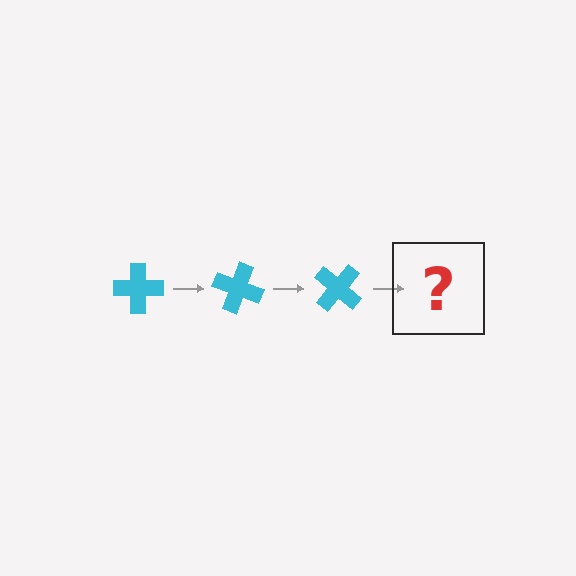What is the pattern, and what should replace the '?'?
The pattern is that the cross rotates 20 degrees each step. The '?' should be a cyan cross rotated 60 degrees.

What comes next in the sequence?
The next element should be a cyan cross rotated 60 degrees.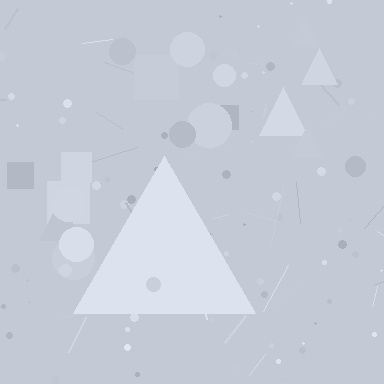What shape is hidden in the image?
A triangle is hidden in the image.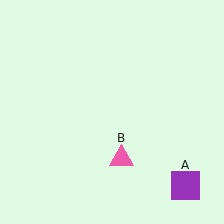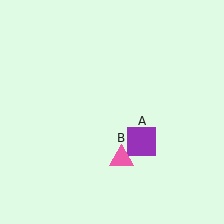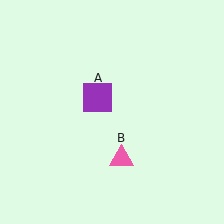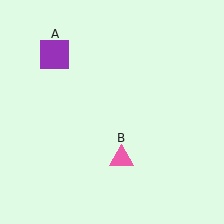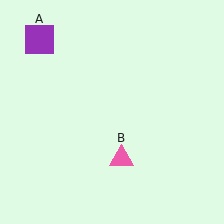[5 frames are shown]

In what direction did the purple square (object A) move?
The purple square (object A) moved up and to the left.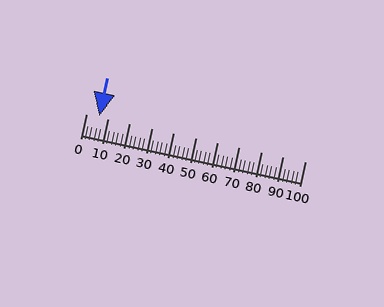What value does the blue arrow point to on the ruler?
The blue arrow points to approximately 6.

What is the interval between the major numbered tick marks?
The major tick marks are spaced 10 units apart.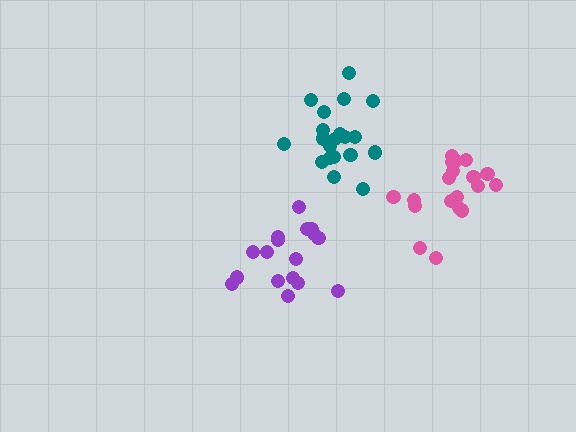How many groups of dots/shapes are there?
There are 3 groups.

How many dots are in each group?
Group 1: 17 dots, Group 2: 19 dots, Group 3: 20 dots (56 total).